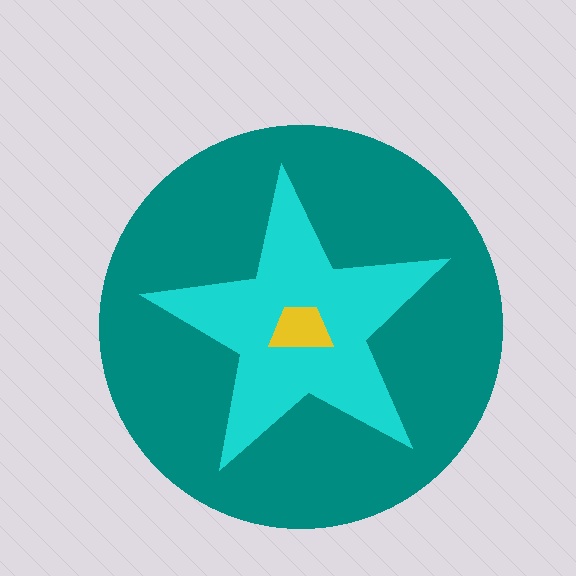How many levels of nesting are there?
3.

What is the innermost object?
The yellow trapezoid.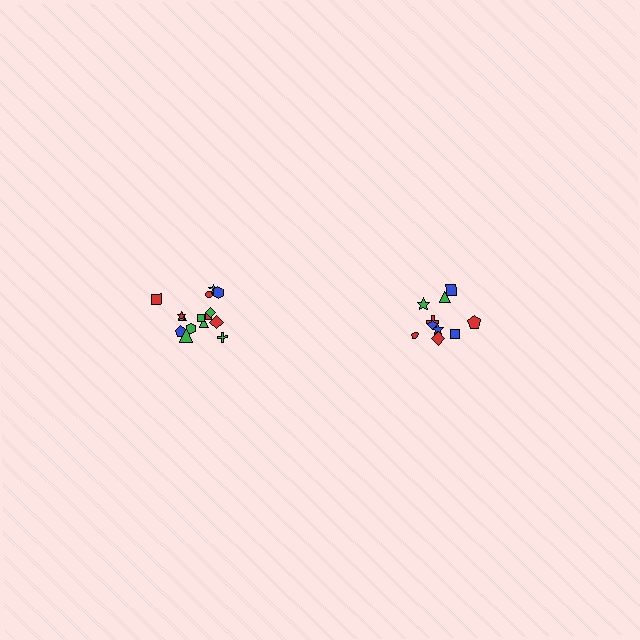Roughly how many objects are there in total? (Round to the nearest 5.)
Roughly 25 objects in total.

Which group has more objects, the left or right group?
The left group.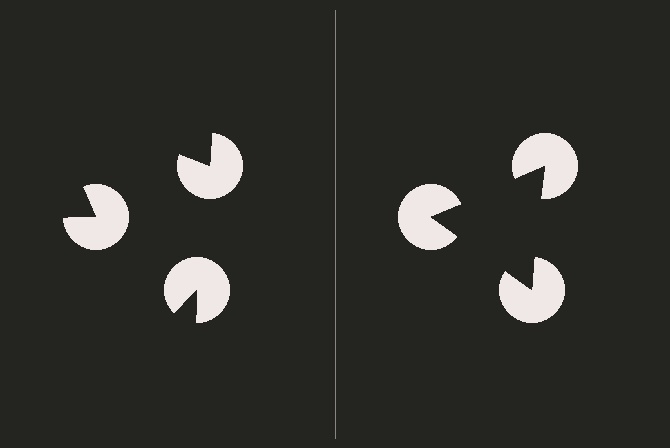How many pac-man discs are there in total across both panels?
6 — 3 on each side.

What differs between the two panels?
The pac-man discs are positioned identically on both sides; only the wedge orientations differ. On the right they align to a triangle; on the left they are misaligned.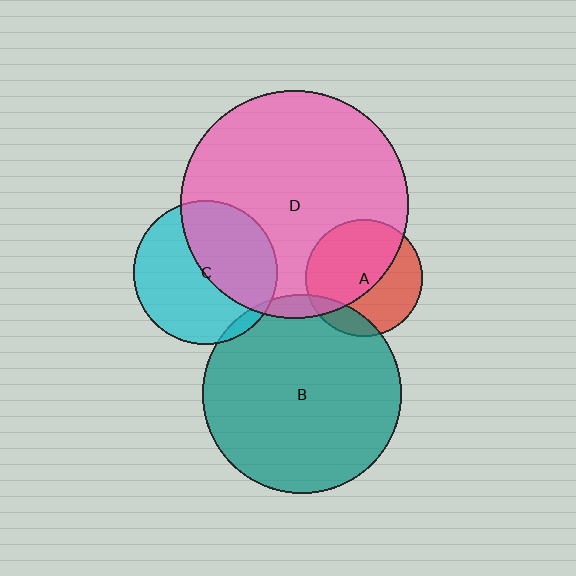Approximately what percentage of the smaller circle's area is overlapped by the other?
Approximately 45%.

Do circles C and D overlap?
Yes.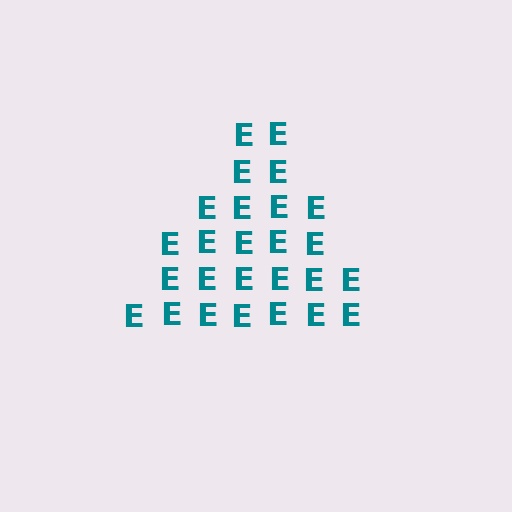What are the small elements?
The small elements are letter E's.